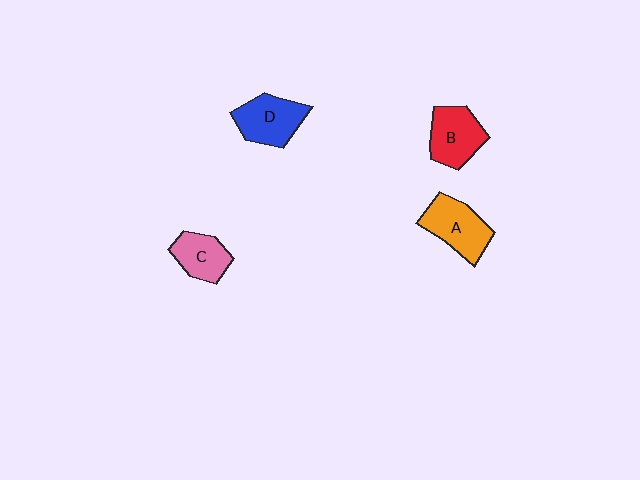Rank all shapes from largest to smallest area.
From largest to smallest: A (orange), D (blue), B (red), C (pink).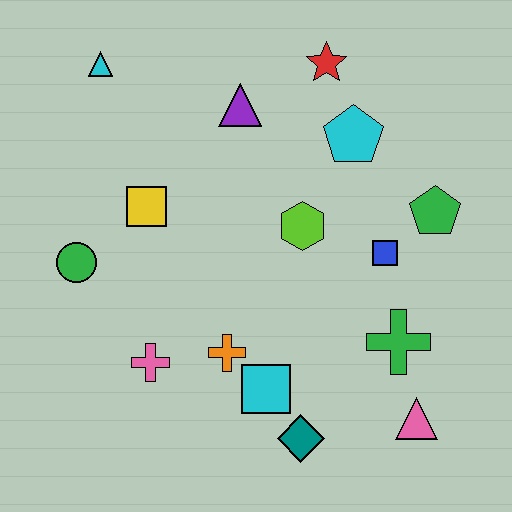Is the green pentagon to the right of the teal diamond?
Yes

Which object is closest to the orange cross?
The cyan square is closest to the orange cross.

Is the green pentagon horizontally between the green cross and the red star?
No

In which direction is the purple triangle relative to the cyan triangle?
The purple triangle is to the right of the cyan triangle.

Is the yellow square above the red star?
No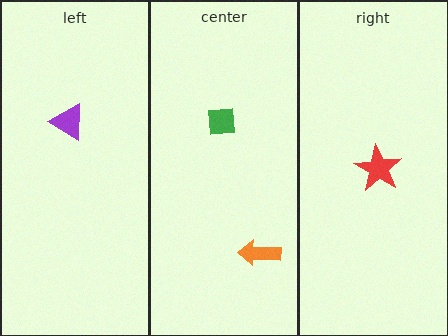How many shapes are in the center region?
2.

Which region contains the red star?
The right region.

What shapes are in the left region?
The purple triangle.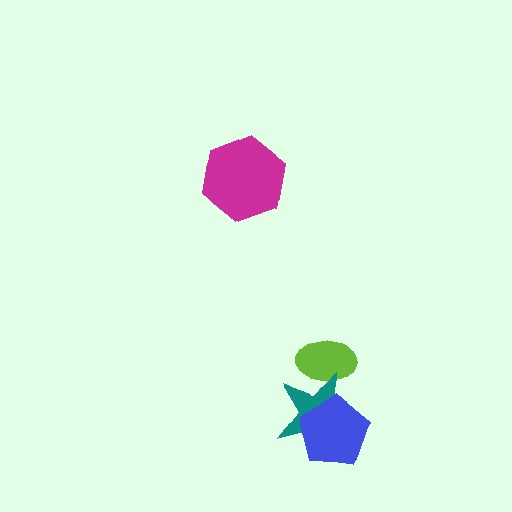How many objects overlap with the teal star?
2 objects overlap with the teal star.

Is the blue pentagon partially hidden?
No, no other shape covers it.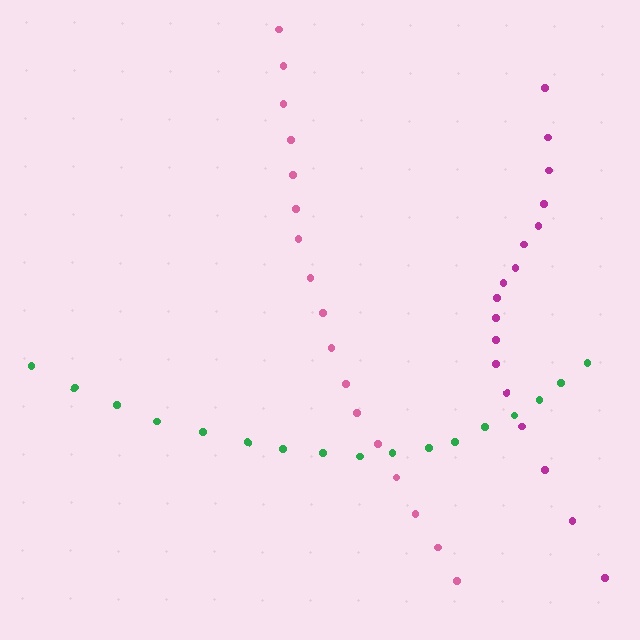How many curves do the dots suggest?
There are 3 distinct paths.